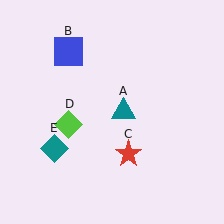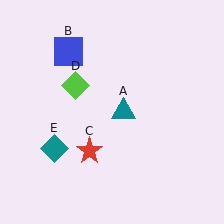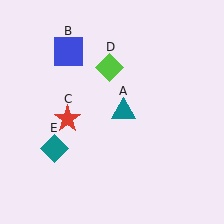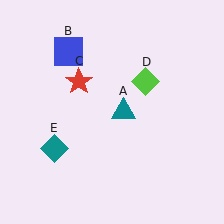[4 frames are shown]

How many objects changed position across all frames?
2 objects changed position: red star (object C), lime diamond (object D).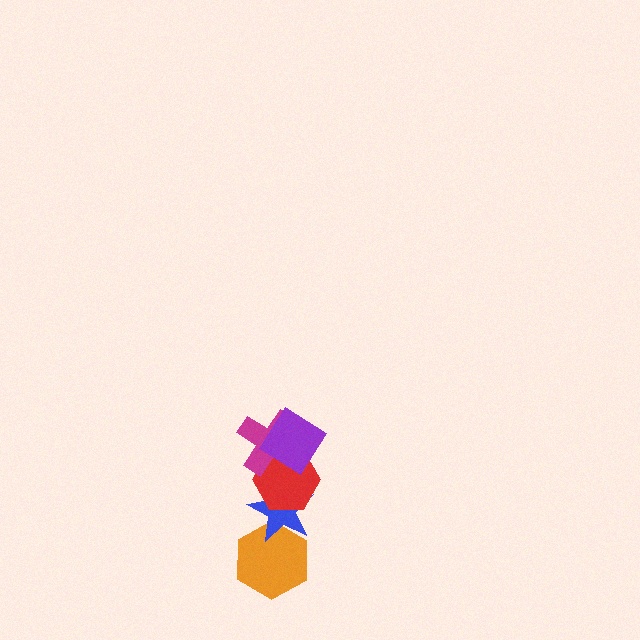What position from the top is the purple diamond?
The purple diamond is 1st from the top.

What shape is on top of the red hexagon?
The magenta cross is on top of the red hexagon.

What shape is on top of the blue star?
The red hexagon is on top of the blue star.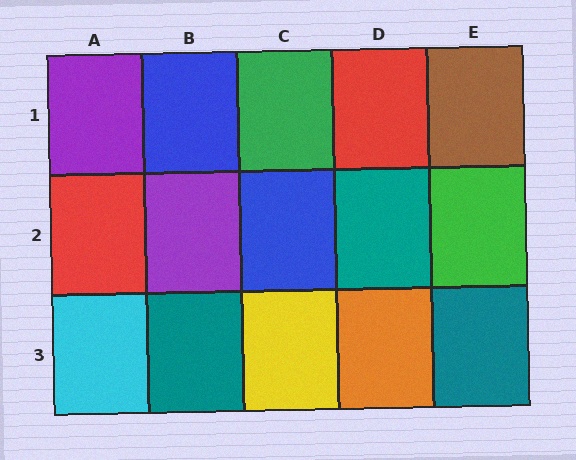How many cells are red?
2 cells are red.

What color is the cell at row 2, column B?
Purple.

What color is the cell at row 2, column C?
Blue.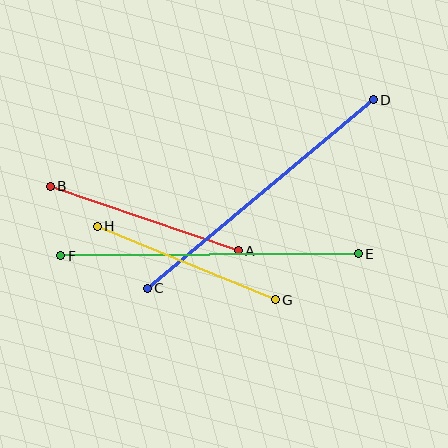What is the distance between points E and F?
The distance is approximately 297 pixels.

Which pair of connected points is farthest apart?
Points E and F are farthest apart.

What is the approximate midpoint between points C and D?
The midpoint is at approximately (260, 194) pixels.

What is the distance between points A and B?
The distance is approximately 198 pixels.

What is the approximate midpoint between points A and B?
The midpoint is at approximately (144, 219) pixels.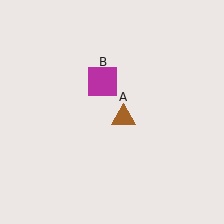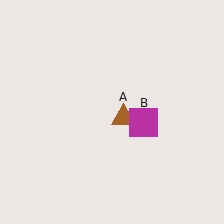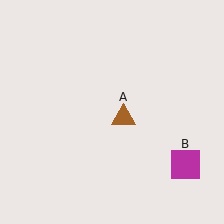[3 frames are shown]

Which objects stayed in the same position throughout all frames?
Brown triangle (object A) remained stationary.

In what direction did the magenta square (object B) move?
The magenta square (object B) moved down and to the right.